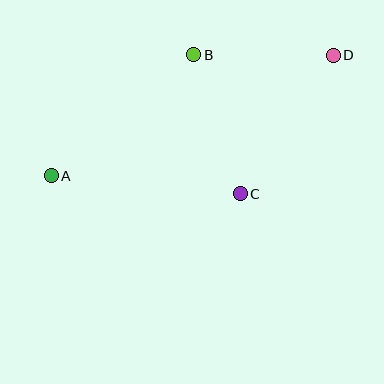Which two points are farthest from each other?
Points A and D are farthest from each other.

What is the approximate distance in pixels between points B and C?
The distance between B and C is approximately 147 pixels.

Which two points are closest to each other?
Points B and D are closest to each other.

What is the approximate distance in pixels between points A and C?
The distance between A and C is approximately 190 pixels.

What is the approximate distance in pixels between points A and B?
The distance between A and B is approximately 187 pixels.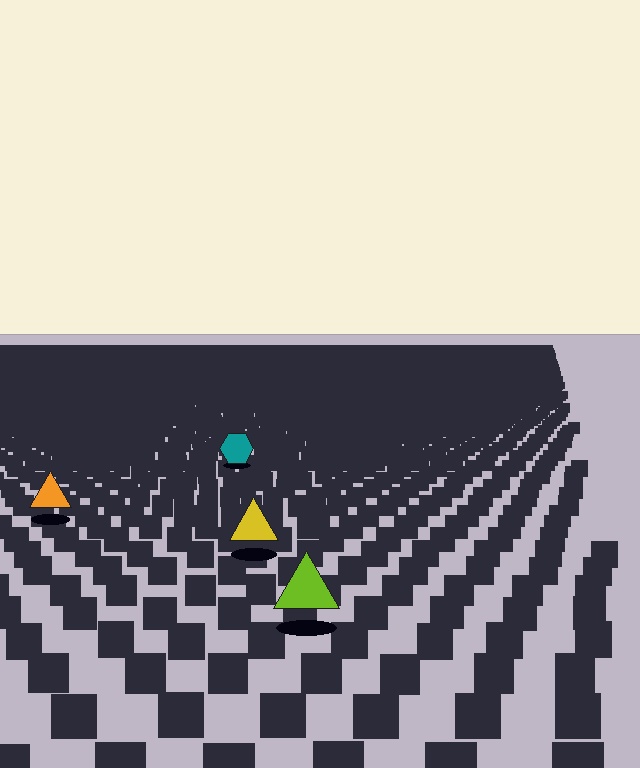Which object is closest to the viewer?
The lime triangle is closest. The texture marks near it are larger and more spread out.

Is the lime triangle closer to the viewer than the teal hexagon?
Yes. The lime triangle is closer — you can tell from the texture gradient: the ground texture is coarser near it.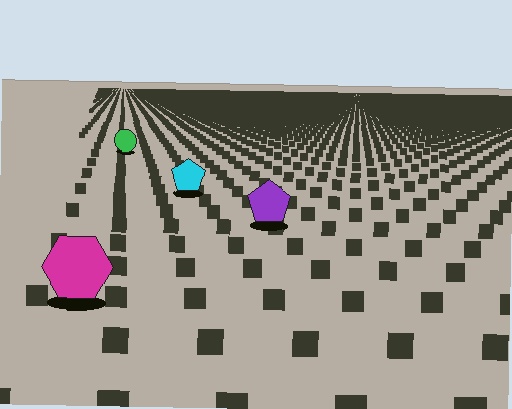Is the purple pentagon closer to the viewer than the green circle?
Yes. The purple pentagon is closer — you can tell from the texture gradient: the ground texture is coarser near it.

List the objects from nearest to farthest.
From nearest to farthest: the magenta hexagon, the purple pentagon, the cyan pentagon, the green circle.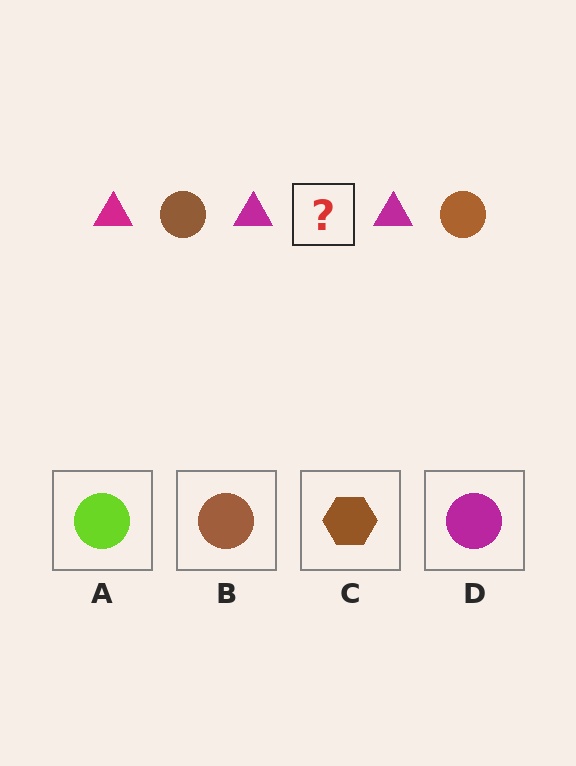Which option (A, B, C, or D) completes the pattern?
B.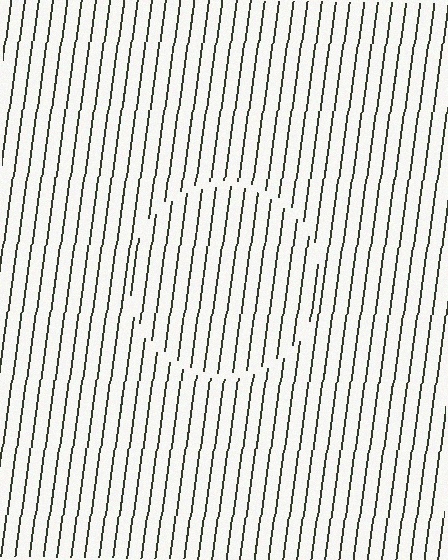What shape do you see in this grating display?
An illusory circle. The interior of the shape contains the same grating, shifted by half a period — the contour is defined by the phase discontinuity where line-ends from the inner and outer gratings abut.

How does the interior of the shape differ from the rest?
The interior of the shape contains the same grating, shifted by half a period — the contour is defined by the phase discontinuity where line-ends from the inner and outer gratings abut.